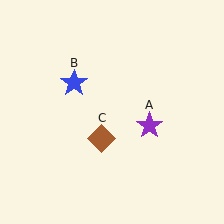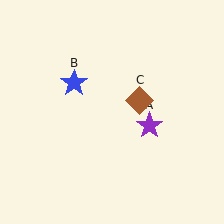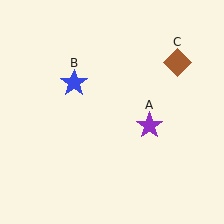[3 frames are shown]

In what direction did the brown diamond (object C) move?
The brown diamond (object C) moved up and to the right.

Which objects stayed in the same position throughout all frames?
Purple star (object A) and blue star (object B) remained stationary.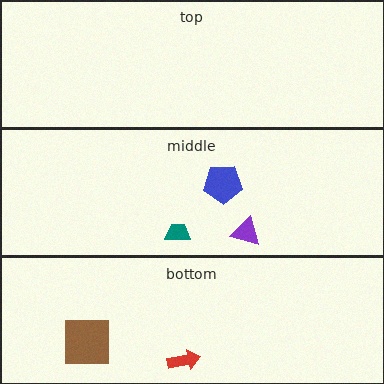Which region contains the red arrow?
The bottom region.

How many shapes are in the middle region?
3.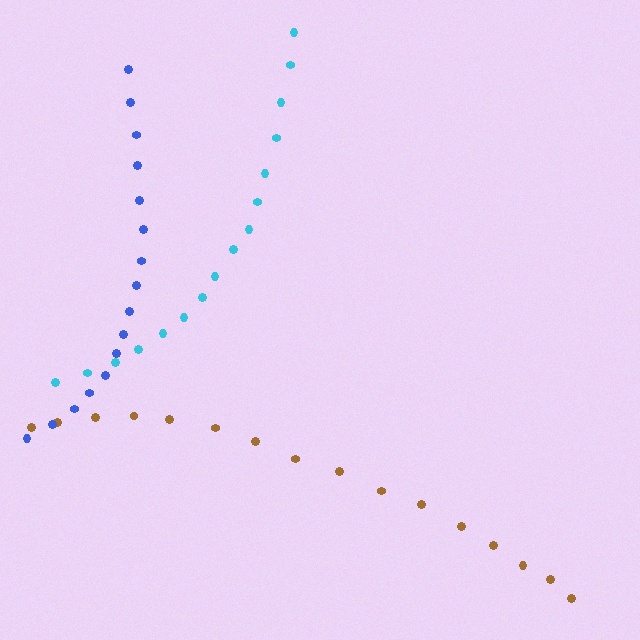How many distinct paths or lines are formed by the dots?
There are 3 distinct paths.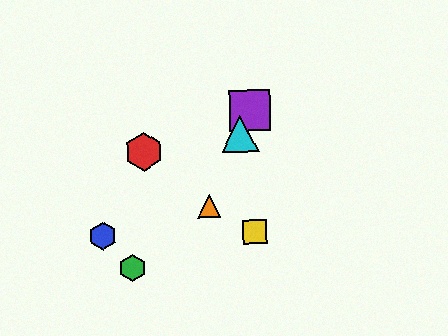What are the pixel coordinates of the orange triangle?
The orange triangle is at (209, 206).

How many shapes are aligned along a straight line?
3 shapes (the purple square, the orange triangle, the cyan triangle) are aligned along a straight line.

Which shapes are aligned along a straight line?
The purple square, the orange triangle, the cyan triangle are aligned along a straight line.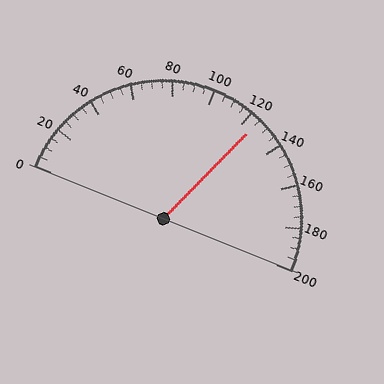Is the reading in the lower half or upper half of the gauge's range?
The reading is in the upper half of the range (0 to 200).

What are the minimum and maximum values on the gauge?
The gauge ranges from 0 to 200.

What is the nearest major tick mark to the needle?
The nearest major tick mark is 120.